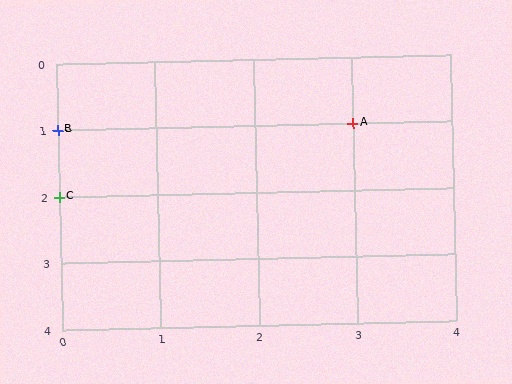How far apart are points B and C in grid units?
Points B and C are 1 row apart.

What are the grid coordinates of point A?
Point A is at grid coordinates (3, 1).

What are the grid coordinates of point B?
Point B is at grid coordinates (0, 1).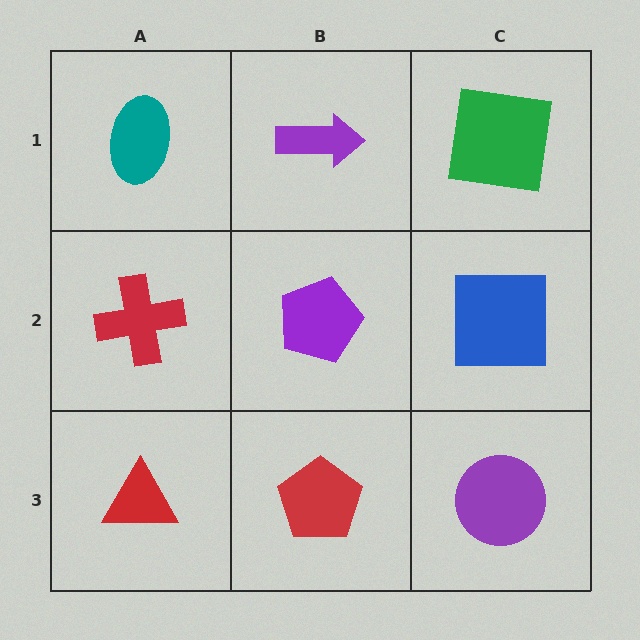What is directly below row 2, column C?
A purple circle.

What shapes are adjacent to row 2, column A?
A teal ellipse (row 1, column A), a red triangle (row 3, column A), a purple pentagon (row 2, column B).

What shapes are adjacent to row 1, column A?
A red cross (row 2, column A), a purple arrow (row 1, column B).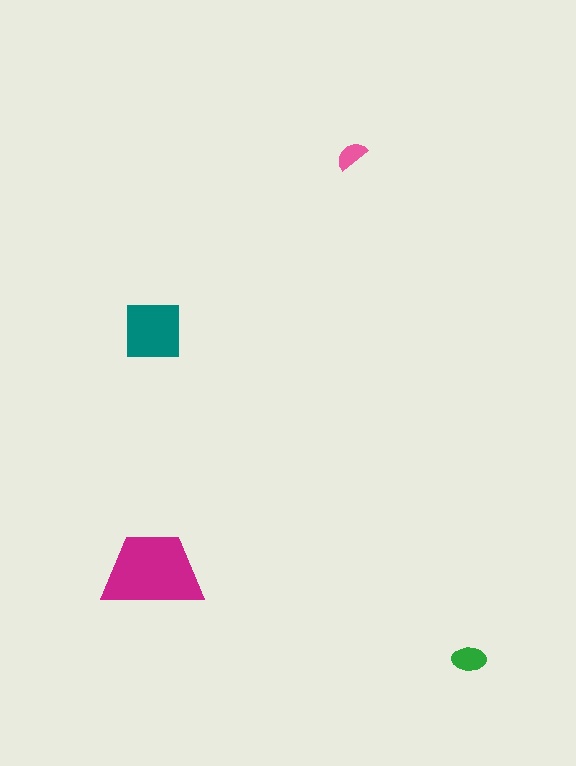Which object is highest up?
The pink semicircle is topmost.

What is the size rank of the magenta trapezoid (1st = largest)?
1st.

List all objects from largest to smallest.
The magenta trapezoid, the teal square, the green ellipse, the pink semicircle.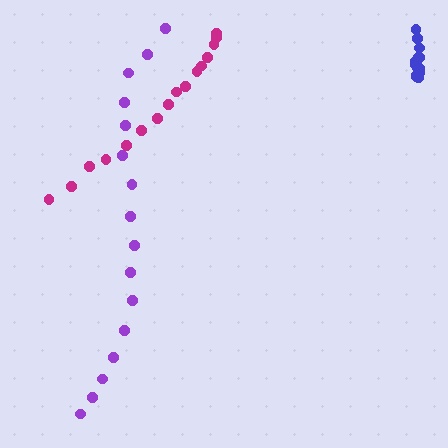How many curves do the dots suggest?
There are 3 distinct paths.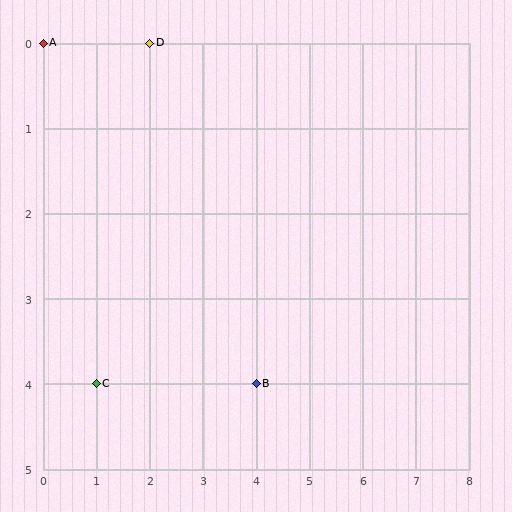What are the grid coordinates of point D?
Point D is at grid coordinates (2, 0).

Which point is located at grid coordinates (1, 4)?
Point C is at (1, 4).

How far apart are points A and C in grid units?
Points A and C are 1 column and 4 rows apart (about 4.1 grid units diagonally).